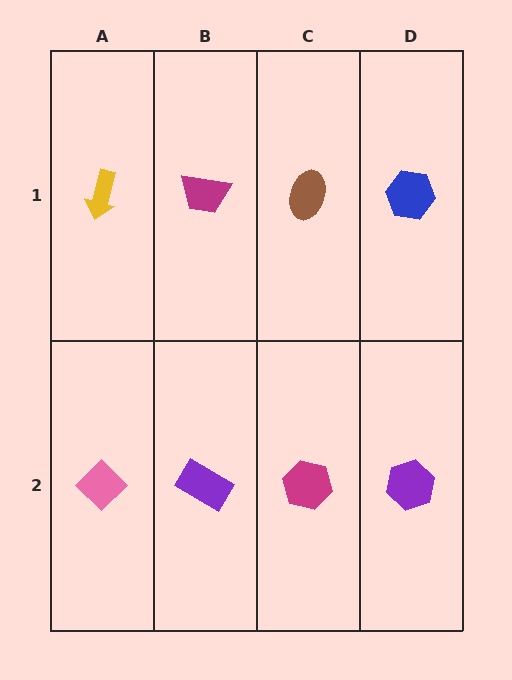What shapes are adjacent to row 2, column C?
A brown ellipse (row 1, column C), a purple rectangle (row 2, column B), a purple hexagon (row 2, column D).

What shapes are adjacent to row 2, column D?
A blue hexagon (row 1, column D), a magenta hexagon (row 2, column C).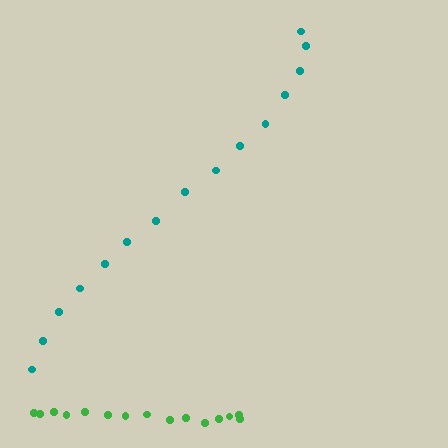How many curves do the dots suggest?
There are 2 distinct paths.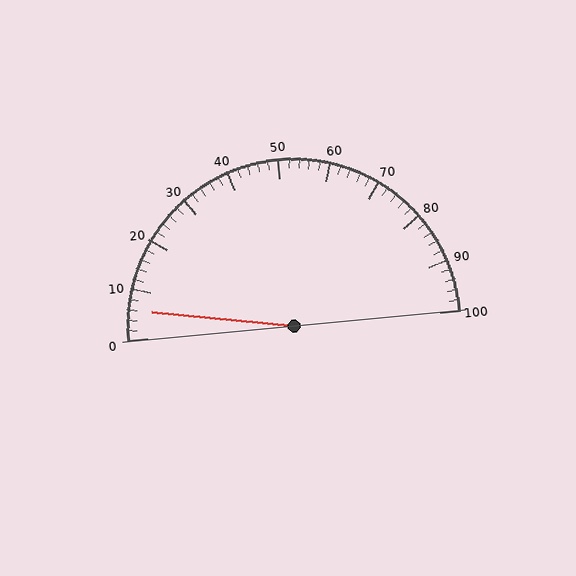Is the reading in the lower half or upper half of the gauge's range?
The reading is in the lower half of the range (0 to 100).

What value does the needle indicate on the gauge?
The needle indicates approximately 6.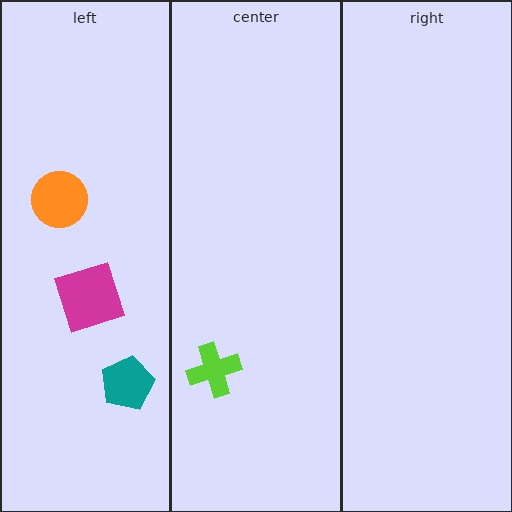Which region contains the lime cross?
The center region.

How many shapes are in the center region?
1.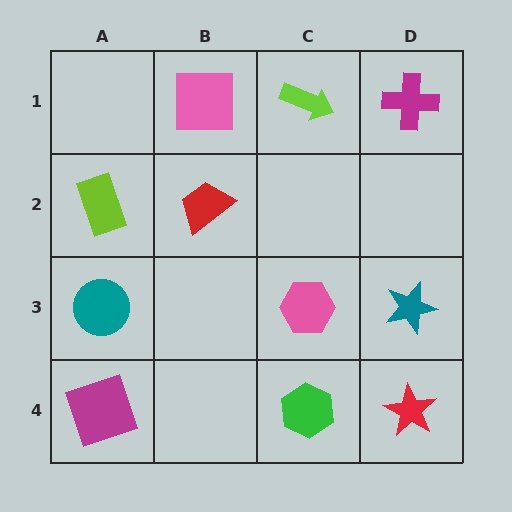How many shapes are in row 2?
2 shapes.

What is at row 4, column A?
A magenta square.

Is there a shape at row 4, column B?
No, that cell is empty.